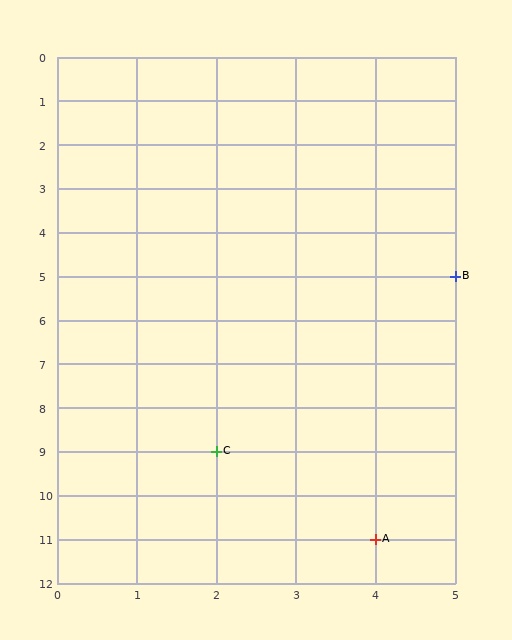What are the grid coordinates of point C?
Point C is at grid coordinates (2, 9).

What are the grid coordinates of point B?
Point B is at grid coordinates (5, 5).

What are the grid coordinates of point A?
Point A is at grid coordinates (4, 11).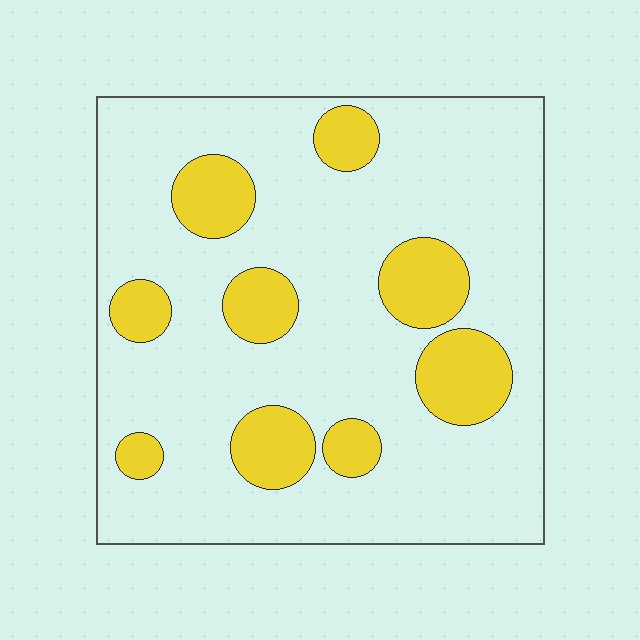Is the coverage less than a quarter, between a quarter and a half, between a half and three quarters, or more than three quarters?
Less than a quarter.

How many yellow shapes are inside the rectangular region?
9.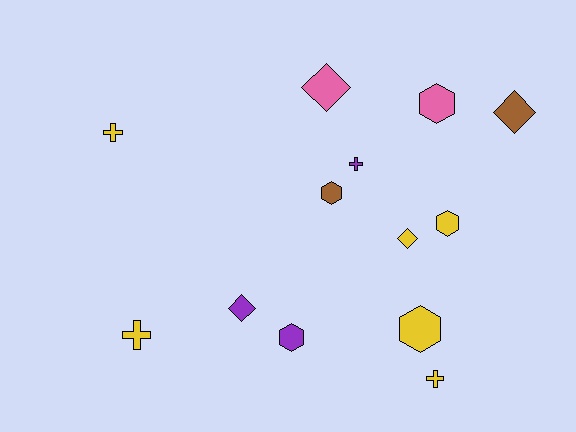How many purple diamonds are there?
There is 1 purple diamond.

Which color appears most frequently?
Yellow, with 6 objects.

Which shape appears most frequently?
Hexagon, with 5 objects.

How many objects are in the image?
There are 13 objects.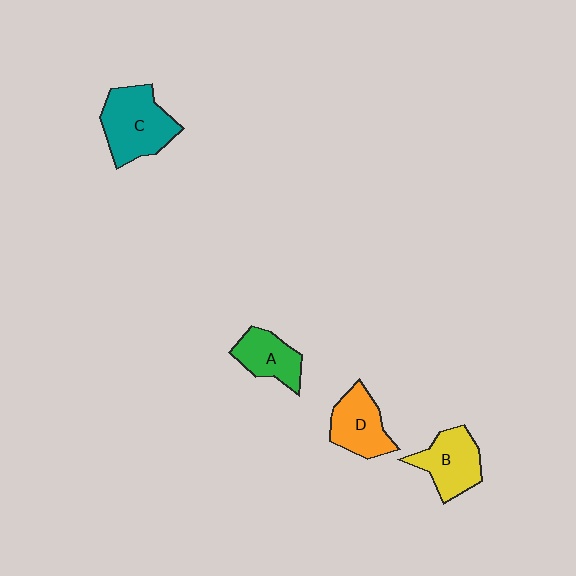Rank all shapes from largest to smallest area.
From largest to smallest: C (teal), B (yellow), D (orange), A (green).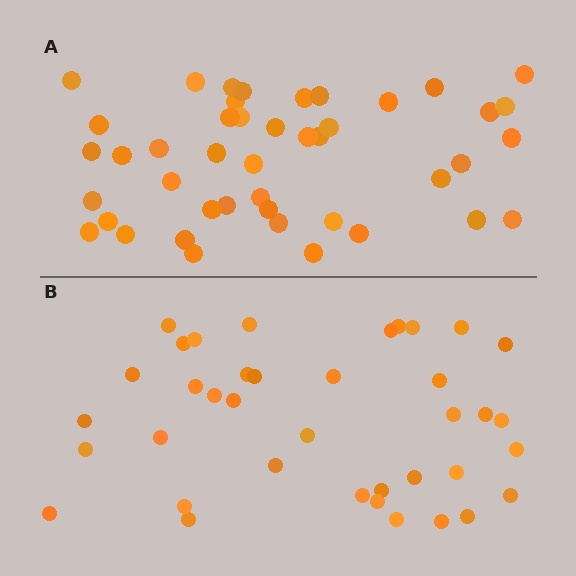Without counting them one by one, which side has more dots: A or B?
Region A (the top region) has more dots.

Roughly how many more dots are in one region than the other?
Region A has about 6 more dots than region B.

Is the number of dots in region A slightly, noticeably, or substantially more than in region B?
Region A has only slightly more — the two regions are fairly close. The ratio is roughly 1.2 to 1.